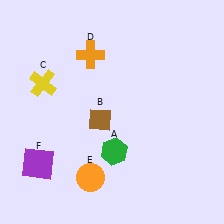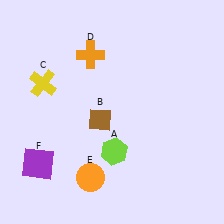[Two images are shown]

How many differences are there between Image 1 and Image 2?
There is 1 difference between the two images.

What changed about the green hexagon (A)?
In Image 1, A is green. In Image 2, it changed to lime.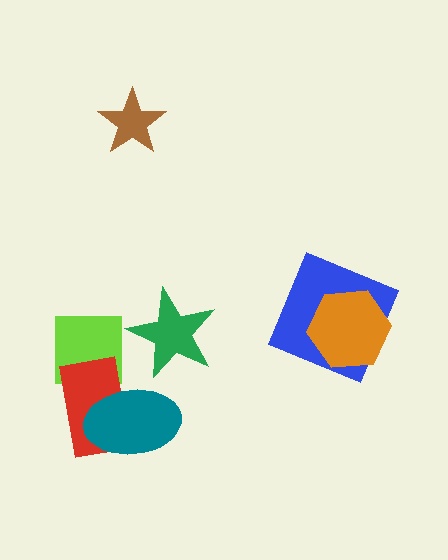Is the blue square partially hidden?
Yes, it is partially covered by another shape.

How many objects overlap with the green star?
0 objects overlap with the green star.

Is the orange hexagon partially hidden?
No, no other shape covers it.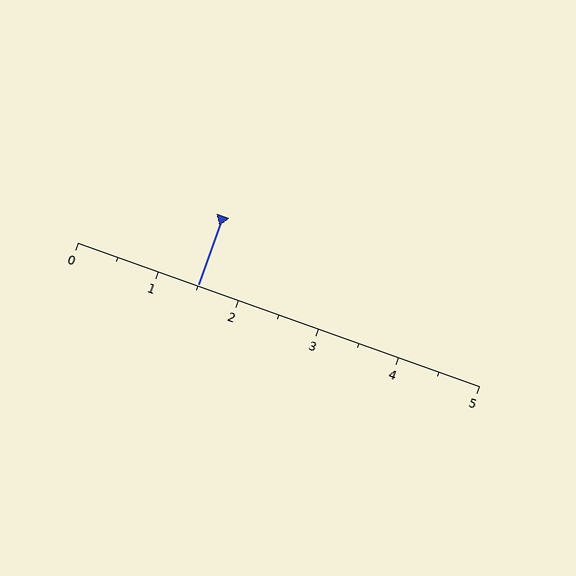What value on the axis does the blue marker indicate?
The marker indicates approximately 1.5.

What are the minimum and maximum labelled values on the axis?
The axis runs from 0 to 5.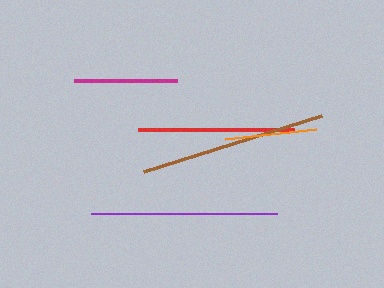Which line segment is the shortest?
The orange line is the shortest at approximately 91 pixels.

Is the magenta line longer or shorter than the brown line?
The brown line is longer than the magenta line.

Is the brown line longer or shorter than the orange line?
The brown line is longer than the orange line.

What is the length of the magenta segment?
The magenta segment is approximately 103 pixels long.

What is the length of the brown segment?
The brown segment is approximately 186 pixels long.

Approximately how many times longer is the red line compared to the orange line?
The red line is approximately 1.7 times the length of the orange line.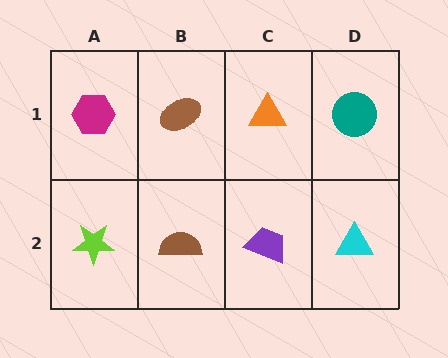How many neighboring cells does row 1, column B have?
3.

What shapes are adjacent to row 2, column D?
A teal circle (row 1, column D), a purple trapezoid (row 2, column C).